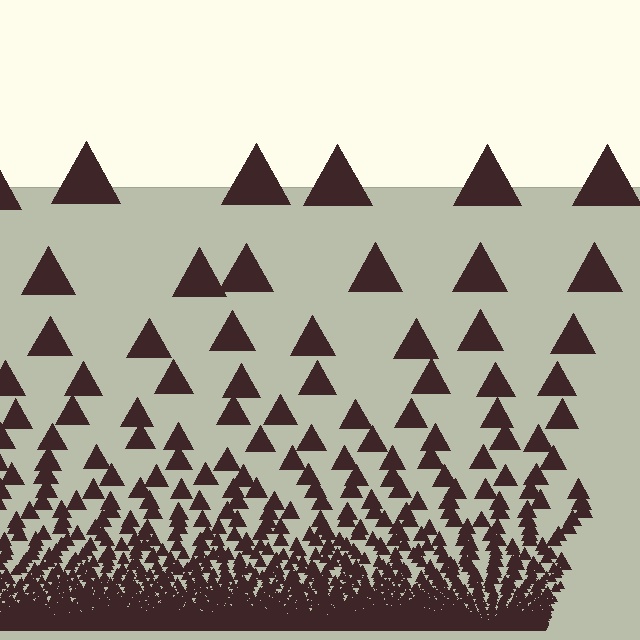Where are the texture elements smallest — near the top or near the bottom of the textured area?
Near the bottom.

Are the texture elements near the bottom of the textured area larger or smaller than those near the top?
Smaller. The gradient is inverted — elements near the bottom are smaller and denser.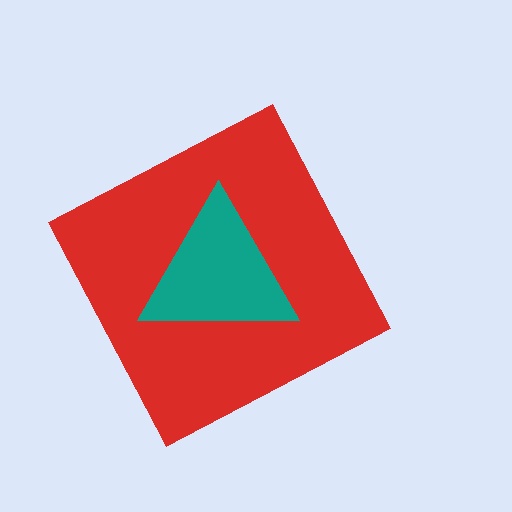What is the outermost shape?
The red diamond.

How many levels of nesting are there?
2.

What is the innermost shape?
The teal triangle.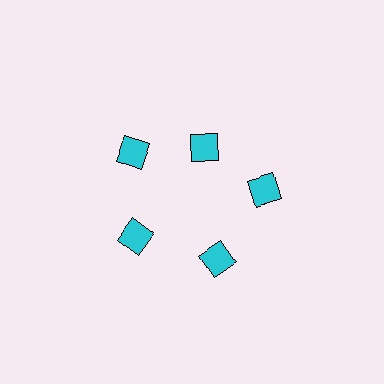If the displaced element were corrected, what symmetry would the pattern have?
It would have 5-fold rotational symmetry — the pattern would map onto itself every 72 degrees.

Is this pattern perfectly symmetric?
No. The 5 cyan diamonds are arranged in a ring, but one element near the 1 o'clock position is pulled inward toward the center, breaking the 5-fold rotational symmetry.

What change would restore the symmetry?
The symmetry would be restored by moving it outward, back onto the ring so that all 5 diamonds sit at equal angles and equal distance from the center.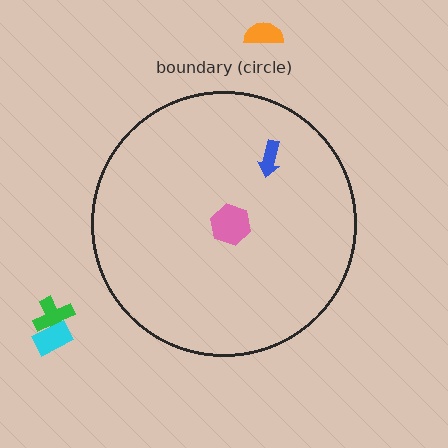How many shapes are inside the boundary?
2 inside, 3 outside.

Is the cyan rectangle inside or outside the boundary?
Outside.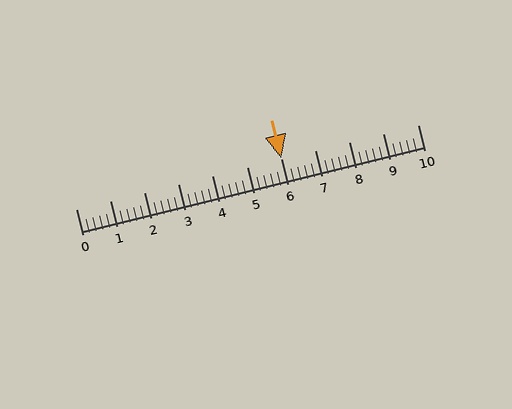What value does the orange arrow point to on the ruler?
The orange arrow points to approximately 6.0.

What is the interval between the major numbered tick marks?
The major tick marks are spaced 1 units apart.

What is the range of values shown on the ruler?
The ruler shows values from 0 to 10.